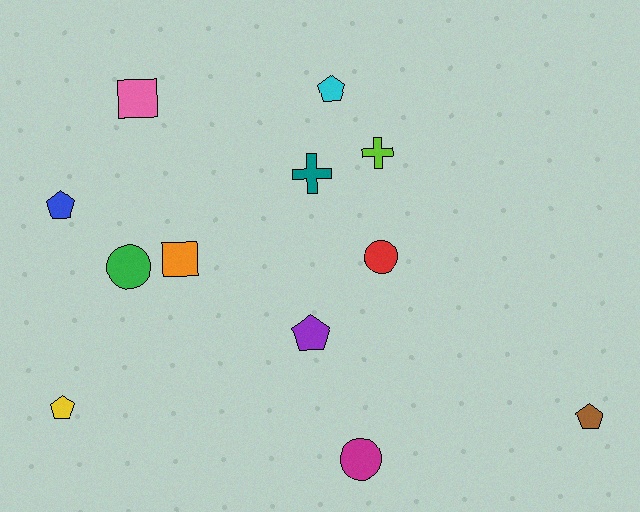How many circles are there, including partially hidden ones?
There are 3 circles.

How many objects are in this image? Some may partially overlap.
There are 12 objects.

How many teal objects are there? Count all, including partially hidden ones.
There is 1 teal object.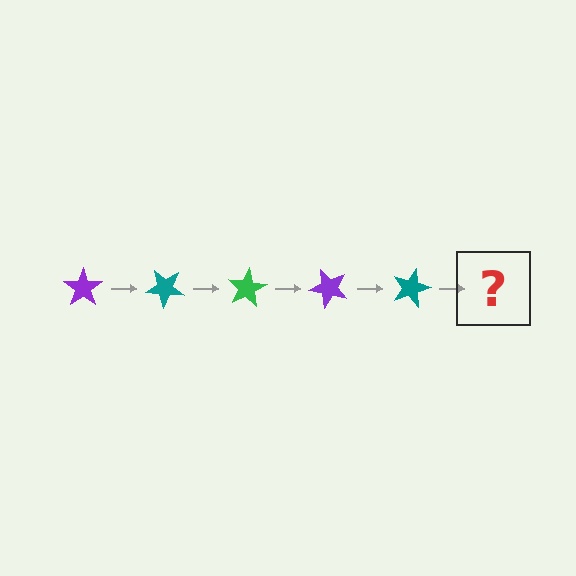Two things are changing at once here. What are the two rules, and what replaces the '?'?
The two rules are that it rotates 40 degrees each step and the color cycles through purple, teal, and green. The '?' should be a green star, rotated 200 degrees from the start.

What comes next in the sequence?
The next element should be a green star, rotated 200 degrees from the start.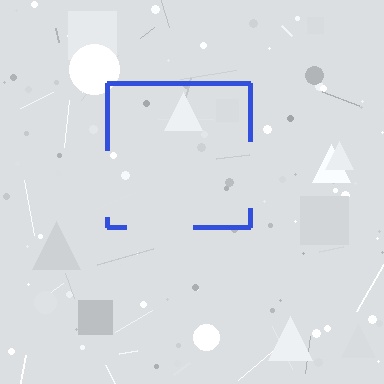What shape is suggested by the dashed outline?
The dashed outline suggests a square.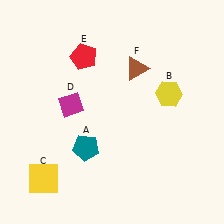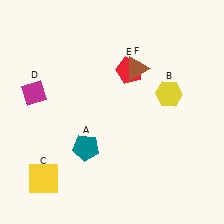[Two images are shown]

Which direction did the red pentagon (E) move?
The red pentagon (E) moved right.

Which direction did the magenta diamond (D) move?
The magenta diamond (D) moved left.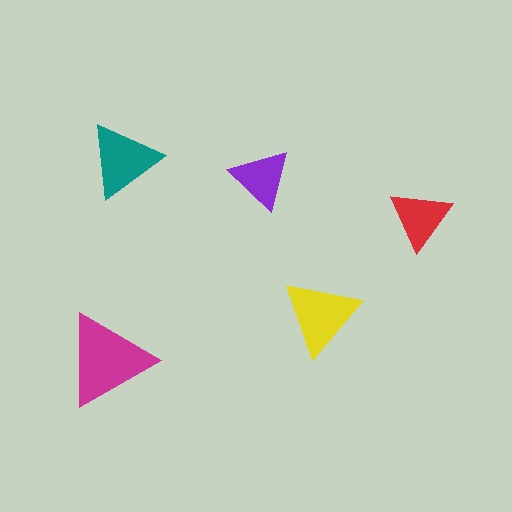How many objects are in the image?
There are 5 objects in the image.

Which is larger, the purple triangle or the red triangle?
The red one.